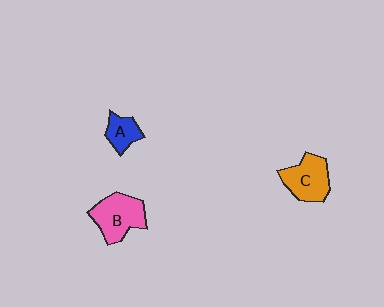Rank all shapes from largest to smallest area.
From largest to smallest: B (pink), C (orange), A (blue).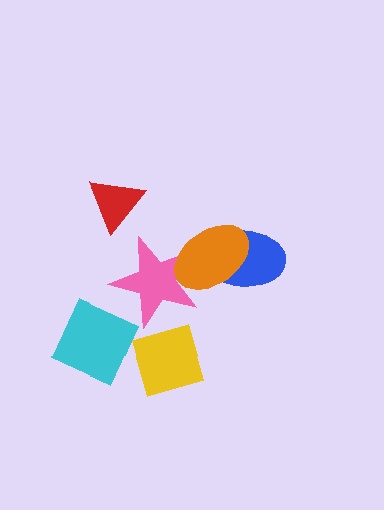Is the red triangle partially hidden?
No, no other shape covers it.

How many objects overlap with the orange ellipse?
2 objects overlap with the orange ellipse.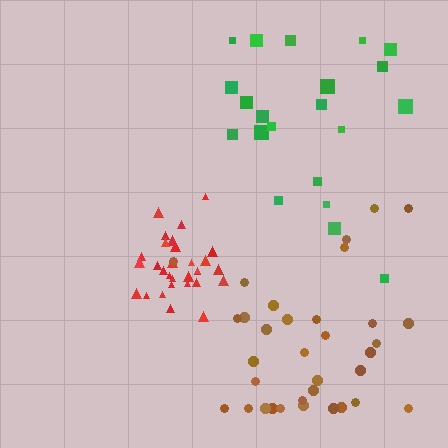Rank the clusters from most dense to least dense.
red, brown, green.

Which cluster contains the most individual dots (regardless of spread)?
Brown (34).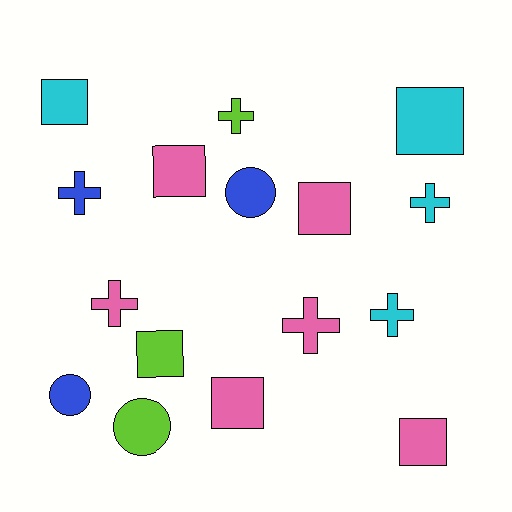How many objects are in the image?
There are 16 objects.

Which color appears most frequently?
Pink, with 6 objects.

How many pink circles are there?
There are no pink circles.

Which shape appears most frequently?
Square, with 7 objects.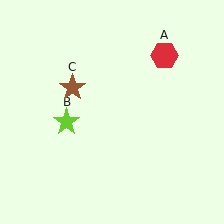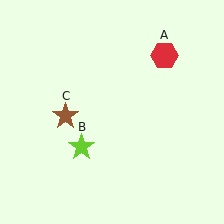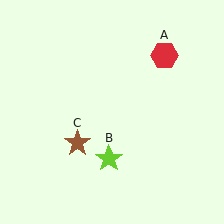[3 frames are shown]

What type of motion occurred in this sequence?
The lime star (object B), brown star (object C) rotated counterclockwise around the center of the scene.